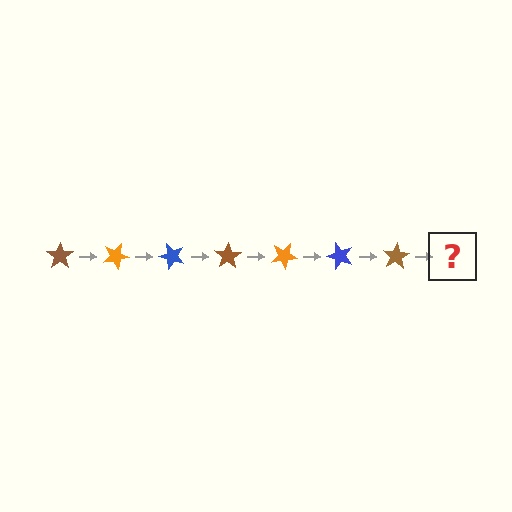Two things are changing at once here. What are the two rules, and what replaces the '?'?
The two rules are that it rotates 25 degrees each step and the color cycles through brown, orange, and blue. The '?' should be an orange star, rotated 175 degrees from the start.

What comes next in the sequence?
The next element should be an orange star, rotated 175 degrees from the start.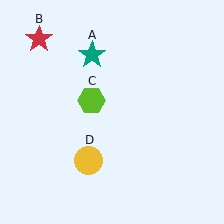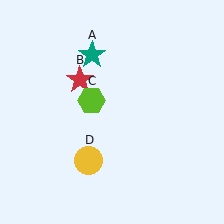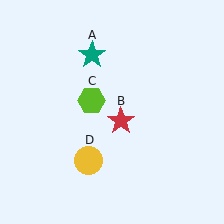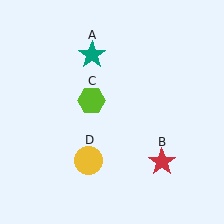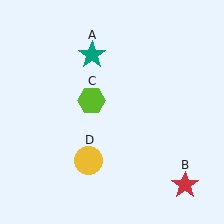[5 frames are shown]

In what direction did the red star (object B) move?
The red star (object B) moved down and to the right.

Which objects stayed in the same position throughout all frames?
Teal star (object A) and lime hexagon (object C) and yellow circle (object D) remained stationary.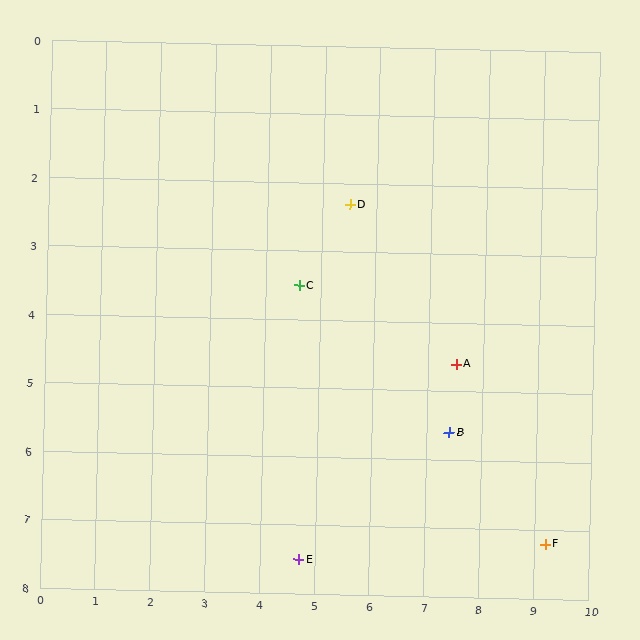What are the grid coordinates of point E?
Point E is at approximately (4.7, 7.5).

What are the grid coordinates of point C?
Point C is at approximately (4.6, 3.5).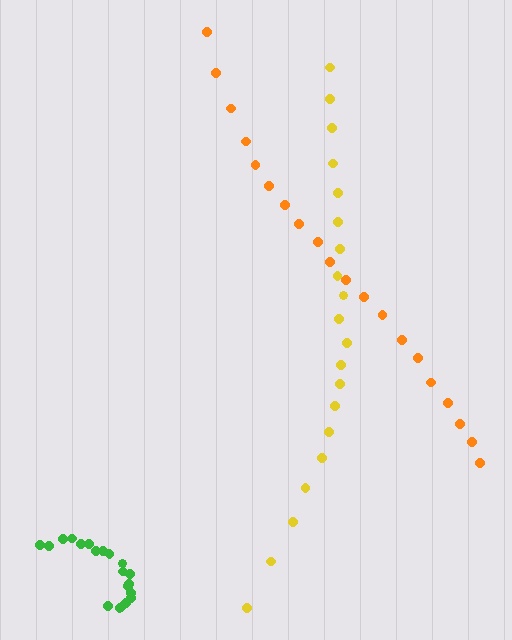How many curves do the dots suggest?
There are 3 distinct paths.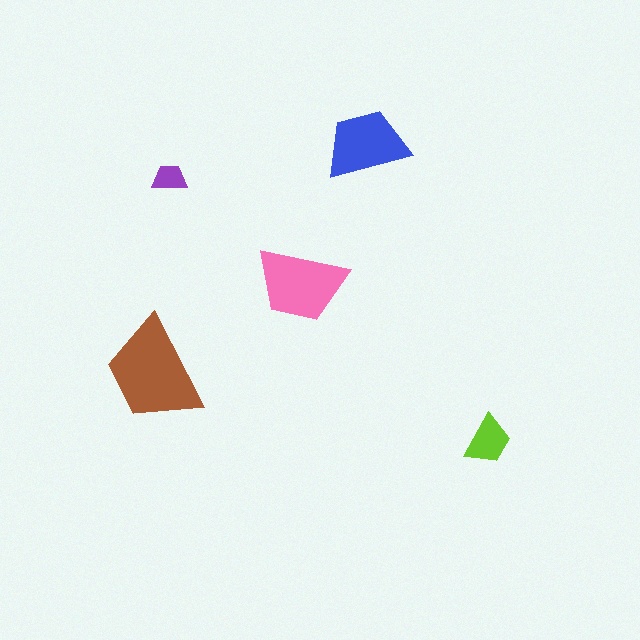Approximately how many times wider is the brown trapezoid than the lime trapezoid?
About 2 times wider.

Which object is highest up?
The blue trapezoid is topmost.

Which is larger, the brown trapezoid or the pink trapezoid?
The brown one.